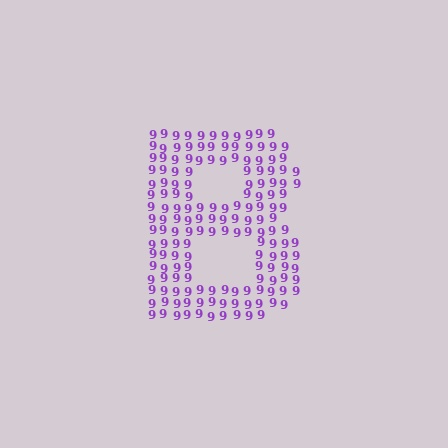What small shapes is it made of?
It is made of small digit 9's.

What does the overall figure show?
The overall figure shows the letter B.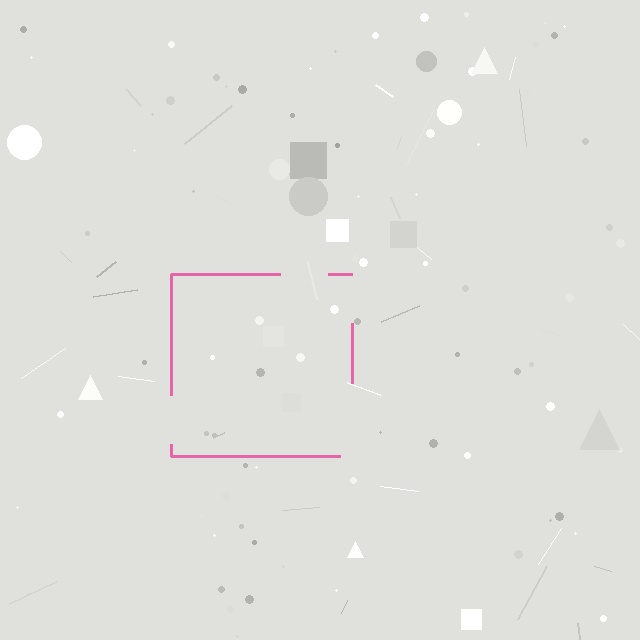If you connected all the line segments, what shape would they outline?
They would outline a square.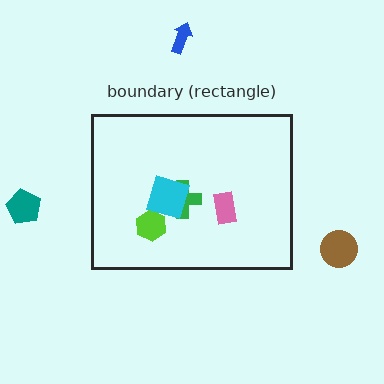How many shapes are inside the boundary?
4 inside, 3 outside.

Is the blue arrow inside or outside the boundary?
Outside.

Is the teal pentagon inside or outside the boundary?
Outside.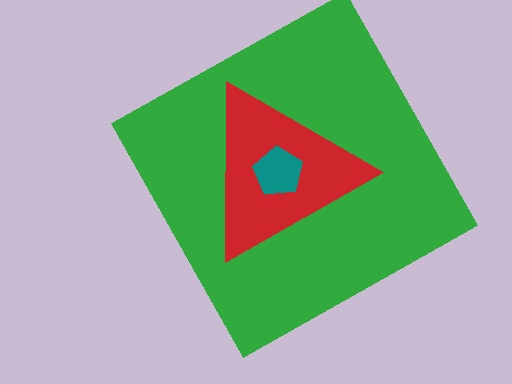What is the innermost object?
The teal pentagon.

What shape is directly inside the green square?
The red triangle.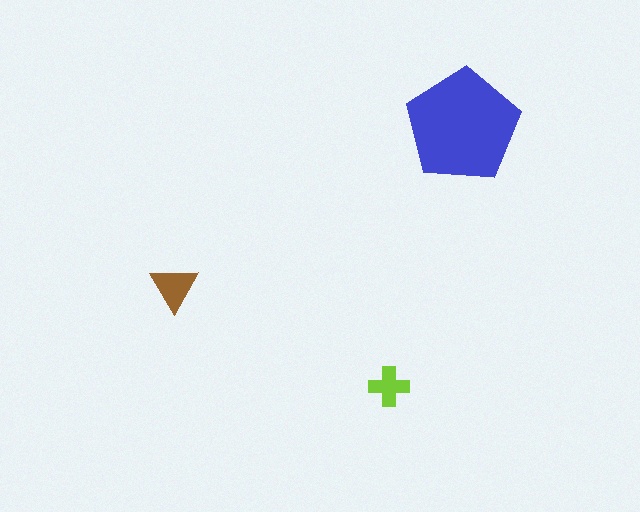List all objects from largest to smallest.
The blue pentagon, the brown triangle, the lime cross.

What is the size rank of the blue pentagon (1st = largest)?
1st.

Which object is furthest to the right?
The blue pentagon is rightmost.